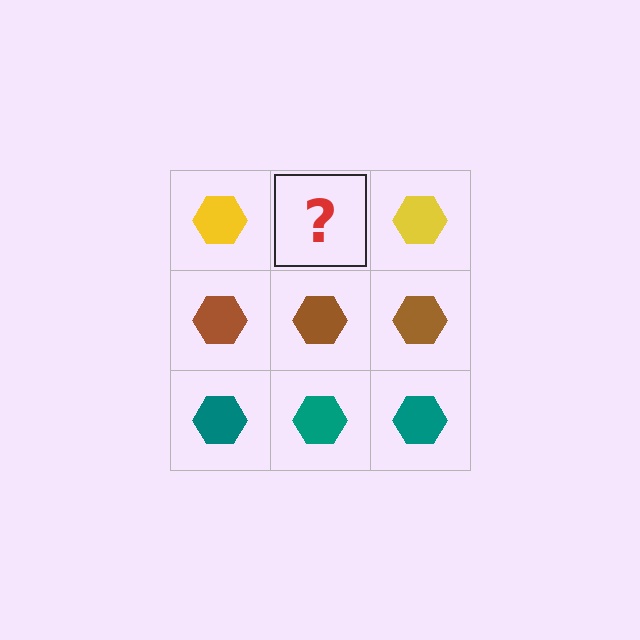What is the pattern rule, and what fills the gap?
The rule is that each row has a consistent color. The gap should be filled with a yellow hexagon.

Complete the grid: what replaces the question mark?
The question mark should be replaced with a yellow hexagon.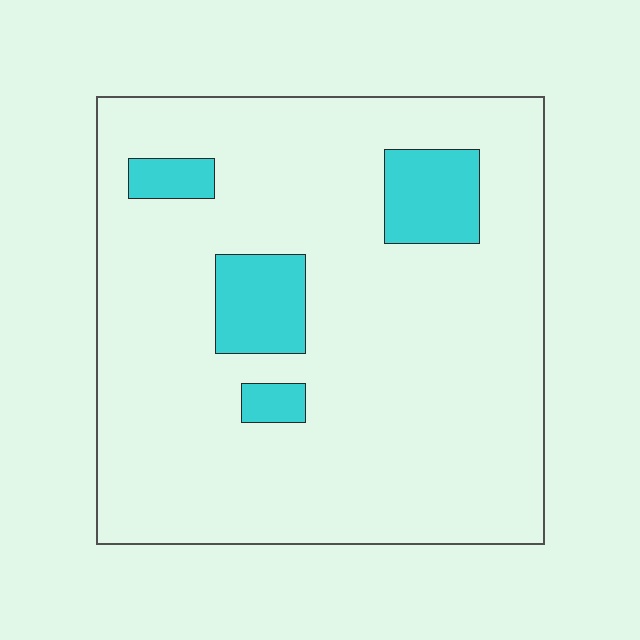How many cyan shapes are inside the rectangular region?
4.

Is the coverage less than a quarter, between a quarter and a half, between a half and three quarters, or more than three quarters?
Less than a quarter.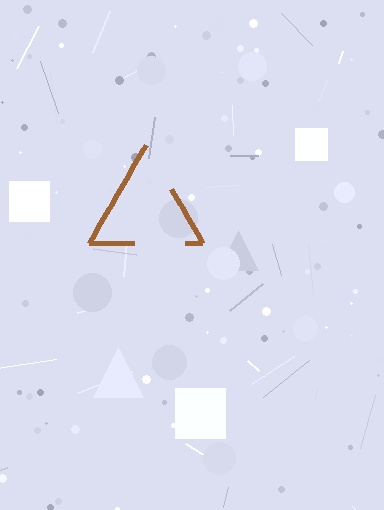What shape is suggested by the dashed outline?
The dashed outline suggests a triangle.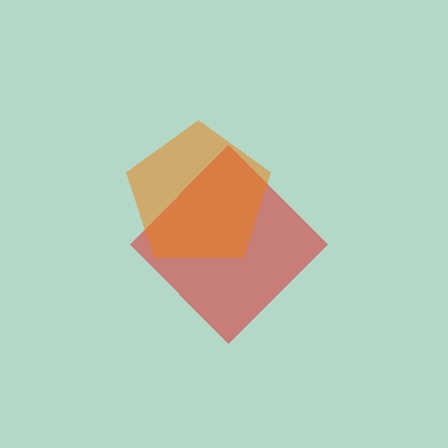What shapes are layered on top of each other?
The layered shapes are: a red diamond, an orange pentagon.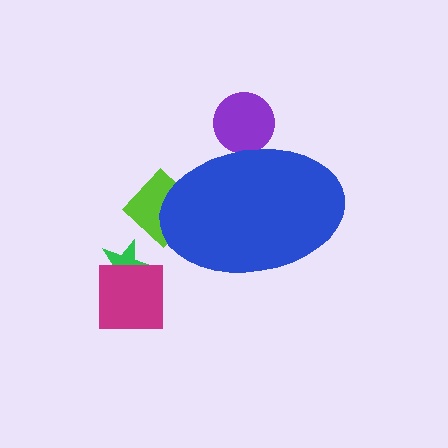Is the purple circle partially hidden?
Yes, the purple circle is partially hidden behind the blue ellipse.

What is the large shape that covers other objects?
A blue ellipse.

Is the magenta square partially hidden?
No, the magenta square is fully visible.